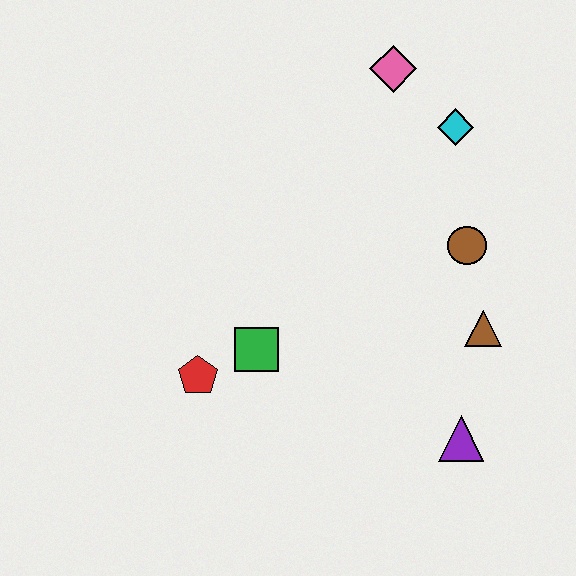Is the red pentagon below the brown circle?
Yes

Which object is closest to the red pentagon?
The green square is closest to the red pentagon.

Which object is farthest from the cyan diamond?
The red pentagon is farthest from the cyan diamond.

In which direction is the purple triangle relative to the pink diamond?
The purple triangle is below the pink diamond.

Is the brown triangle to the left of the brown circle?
No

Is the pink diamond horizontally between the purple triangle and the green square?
Yes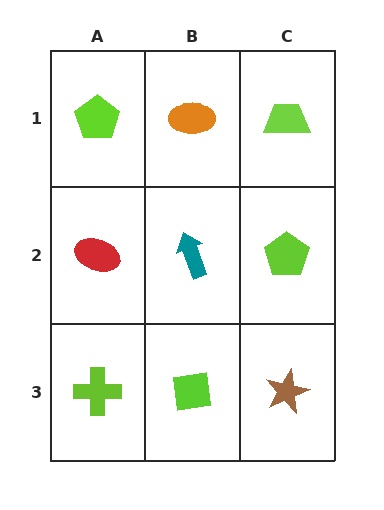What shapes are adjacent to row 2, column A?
A lime pentagon (row 1, column A), a lime cross (row 3, column A), a teal arrow (row 2, column B).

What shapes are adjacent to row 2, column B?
An orange ellipse (row 1, column B), a lime square (row 3, column B), a red ellipse (row 2, column A), a lime pentagon (row 2, column C).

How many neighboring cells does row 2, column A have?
3.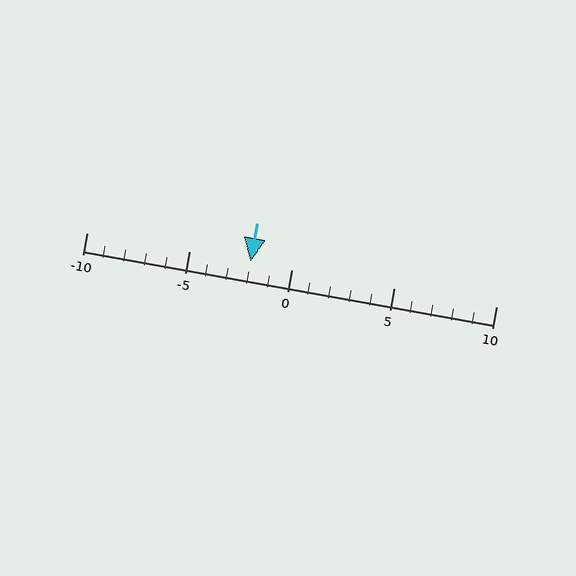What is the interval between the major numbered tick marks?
The major tick marks are spaced 5 units apart.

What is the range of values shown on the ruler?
The ruler shows values from -10 to 10.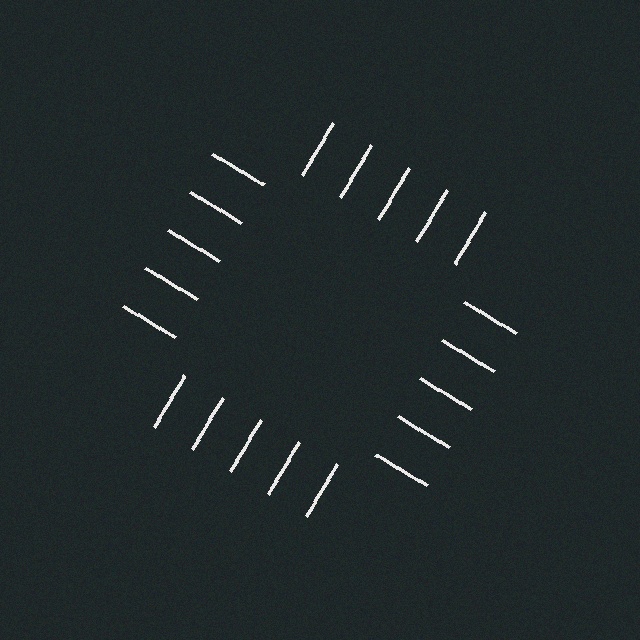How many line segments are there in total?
20 — 5 along each of the 4 edges.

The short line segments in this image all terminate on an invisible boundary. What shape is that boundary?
An illusory square — the line segments terminate on its edges but no continuous stroke is drawn.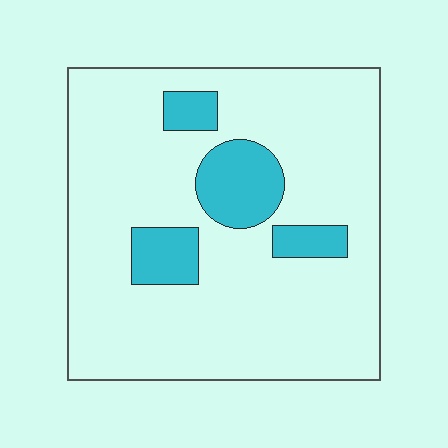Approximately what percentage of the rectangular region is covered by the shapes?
Approximately 15%.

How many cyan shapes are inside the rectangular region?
4.